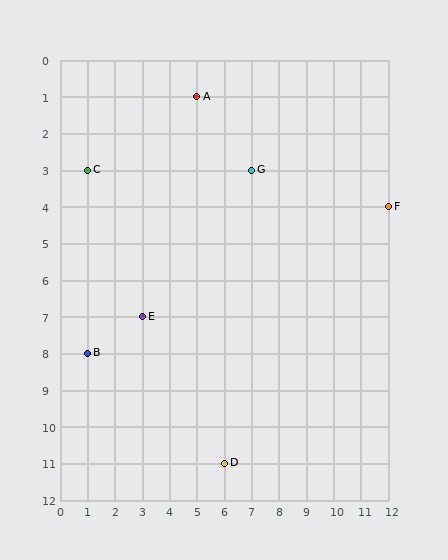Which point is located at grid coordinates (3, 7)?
Point E is at (3, 7).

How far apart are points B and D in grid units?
Points B and D are 5 columns and 3 rows apart (about 5.8 grid units diagonally).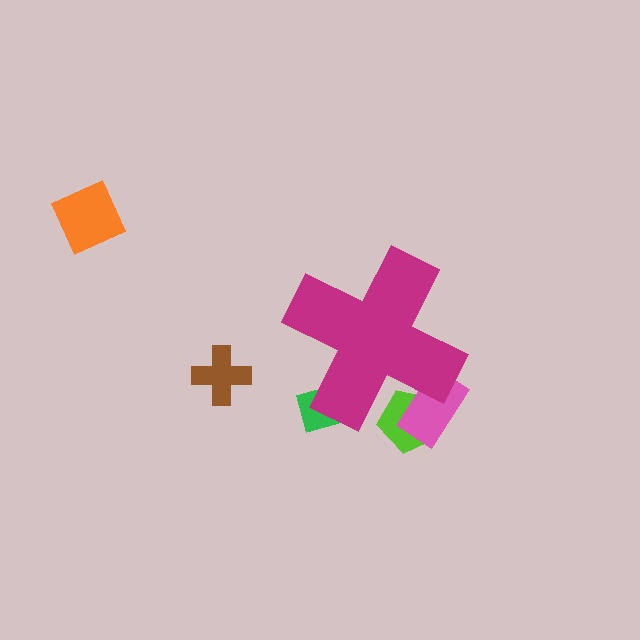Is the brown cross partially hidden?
No, the brown cross is fully visible.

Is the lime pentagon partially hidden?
Yes, the lime pentagon is partially hidden behind the magenta cross.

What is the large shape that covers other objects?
A magenta cross.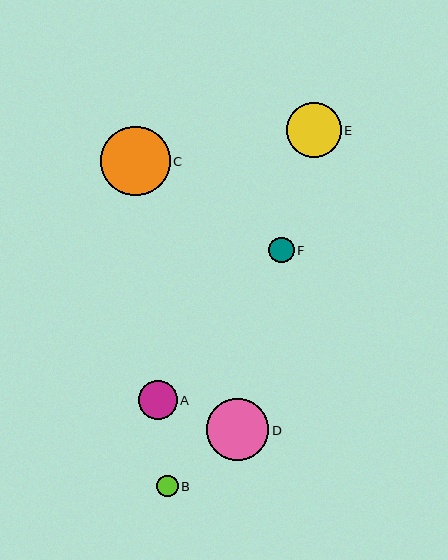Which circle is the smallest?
Circle B is the smallest with a size of approximately 21 pixels.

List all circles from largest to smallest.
From largest to smallest: C, D, E, A, F, B.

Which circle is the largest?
Circle C is the largest with a size of approximately 69 pixels.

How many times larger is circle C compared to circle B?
Circle C is approximately 3.2 times the size of circle B.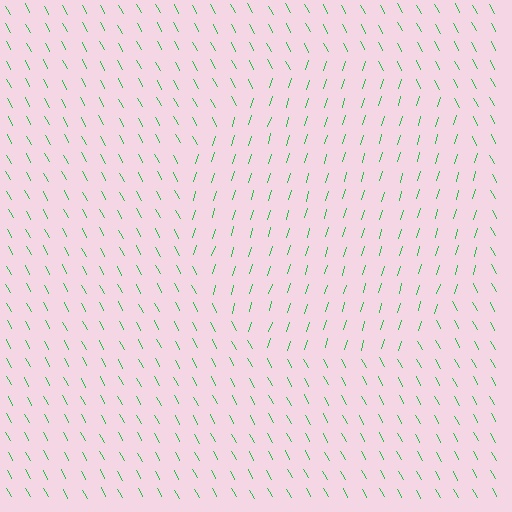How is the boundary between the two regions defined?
The boundary is defined purely by a change in line orientation (approximately 45 degrees difference). All lines are the same color and thickness.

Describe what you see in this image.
The image is filled with small green line segments. A circle region in the image has lines oriented differently from the surrounding lines, creating a visible texture boundary.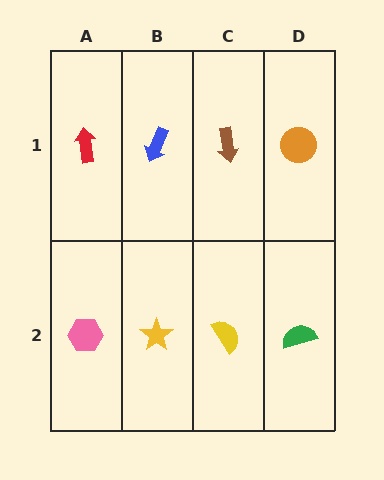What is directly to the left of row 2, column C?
A yellow star.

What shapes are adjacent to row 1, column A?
A pink hexagon (row 2, column A), a blue arrow (row 1, column B).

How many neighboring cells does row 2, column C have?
3.